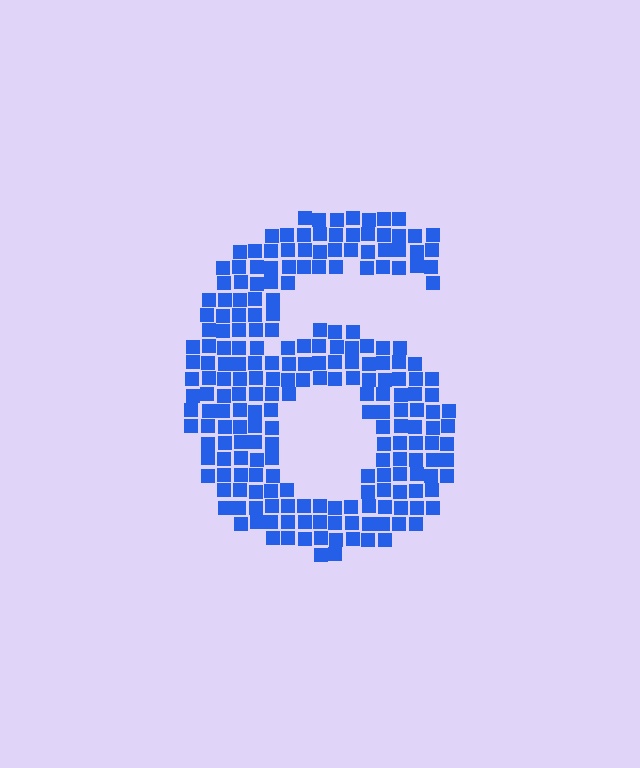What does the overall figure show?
The overall figure shows the digit 6.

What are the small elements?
The small elements are squares.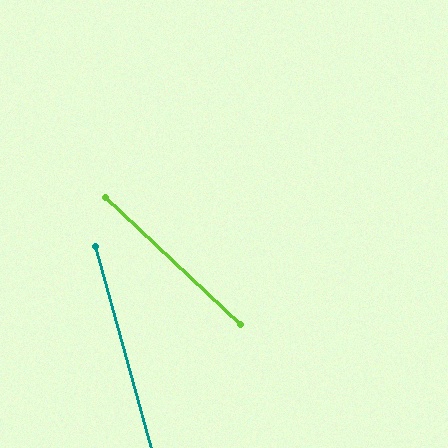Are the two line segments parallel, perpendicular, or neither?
Neither parallel nor perpendicular — they differ by about 31°.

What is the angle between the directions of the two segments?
Approximately 31 degrees.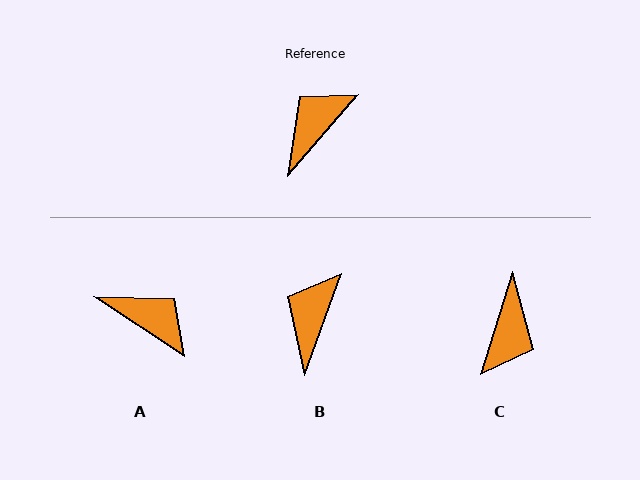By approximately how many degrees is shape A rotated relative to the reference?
Approximately 82 degrees clockwise.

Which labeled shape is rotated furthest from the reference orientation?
C, about 156 degrees away.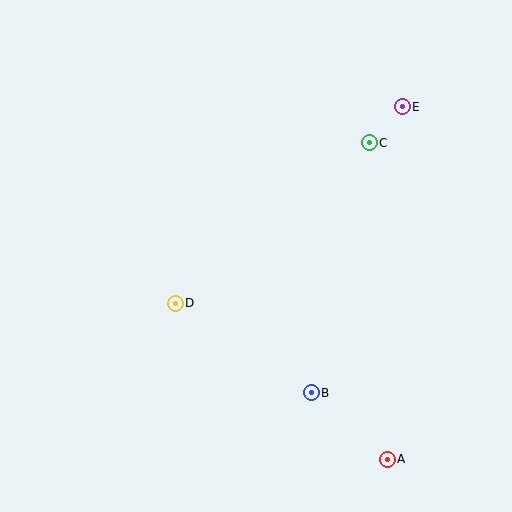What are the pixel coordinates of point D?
Point D is at (175, 303).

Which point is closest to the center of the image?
Point D at (175, 303) is closest to the center.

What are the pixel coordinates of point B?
Point B is at (311, 393).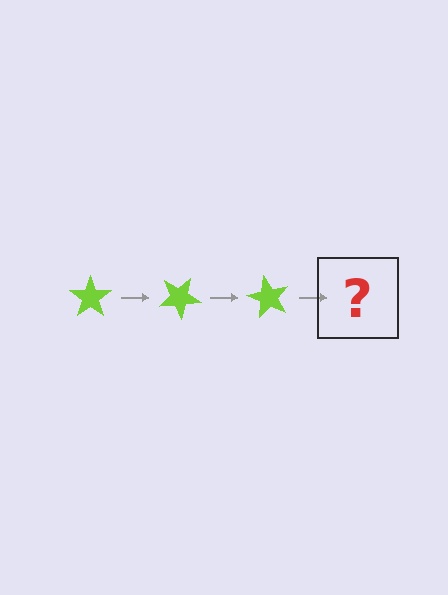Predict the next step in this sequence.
The next step is a lime star rotated 90 degrees.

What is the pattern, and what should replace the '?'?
The pattern is that the star rotates 30 degrees each step. The '?' should be a lime star rotated 90 degrees.